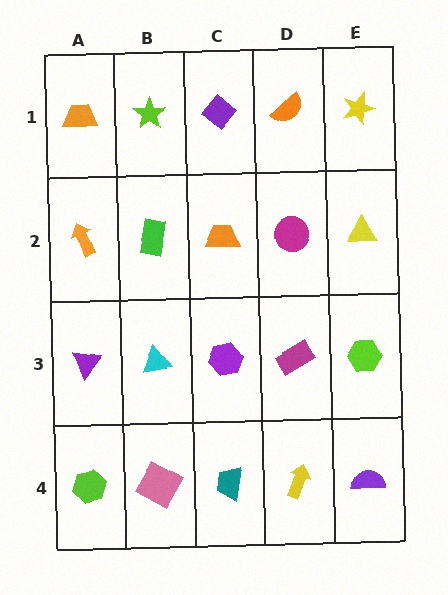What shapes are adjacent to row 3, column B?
A green rectangle (row 2, column B), a pink square (row 4, column B), a purple triangle (row 3, column A), a purple hexagon (row 3, column C).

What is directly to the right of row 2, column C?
A magenta circle.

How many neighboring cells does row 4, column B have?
3.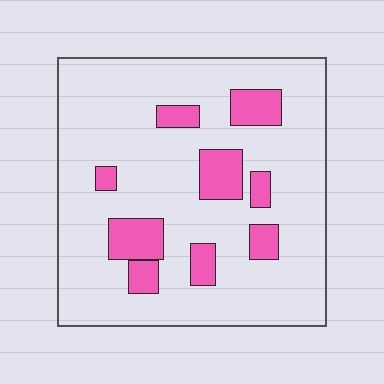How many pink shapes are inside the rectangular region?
9.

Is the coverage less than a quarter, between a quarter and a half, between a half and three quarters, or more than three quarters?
Less than a quarter.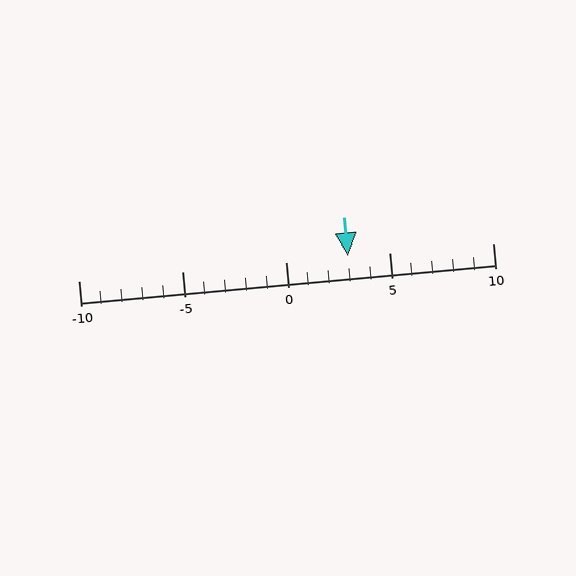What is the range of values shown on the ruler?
The ruler shows values from -10 to 10.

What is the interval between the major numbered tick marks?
The major tick marks are spaced 5 units apart.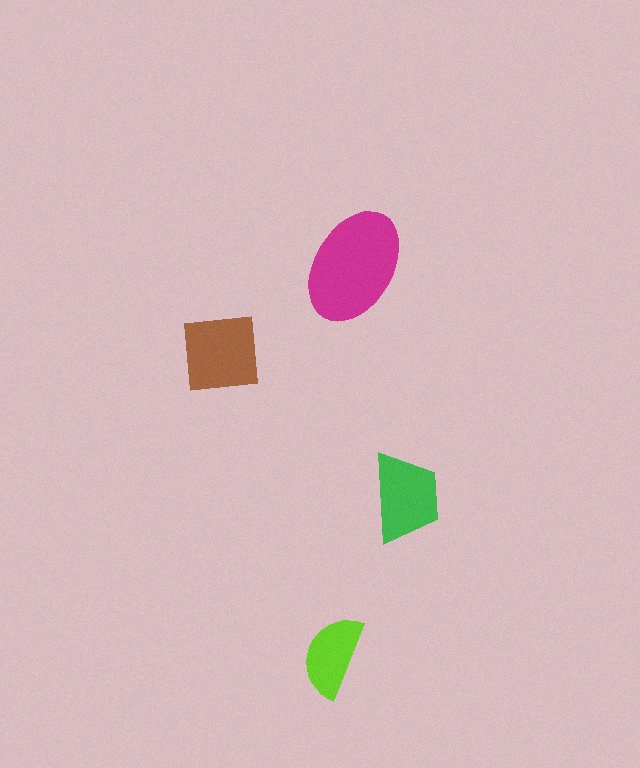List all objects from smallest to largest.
The lime semicircle, the green trapezoid, the brown square, the magenta ellipse.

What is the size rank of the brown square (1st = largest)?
2nd.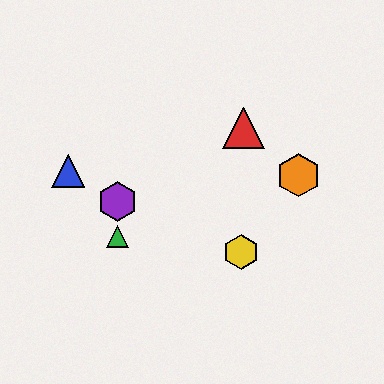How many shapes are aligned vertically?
2 shapes (the green triangle, the purple hexagon) are aligned vertically.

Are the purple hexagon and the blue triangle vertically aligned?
No, the purple hexagon is at x≈118 and the blue triangle is at x≈68.